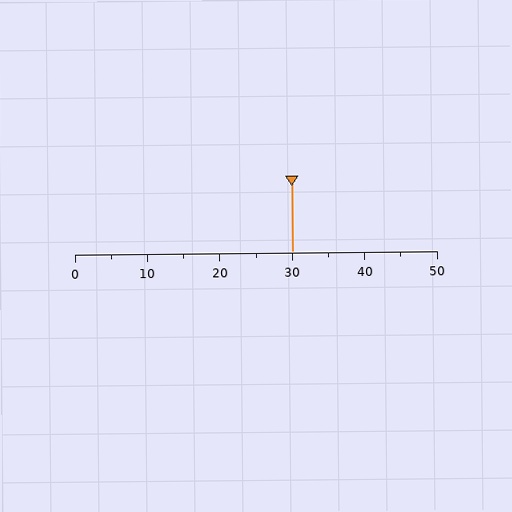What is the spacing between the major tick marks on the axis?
The major ticks are spaced 10 apart.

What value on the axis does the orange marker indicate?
The marker indicates approximately 30.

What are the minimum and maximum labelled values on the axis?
The axis runs from 0 to 50.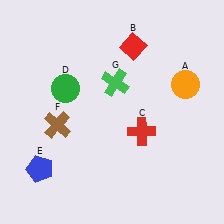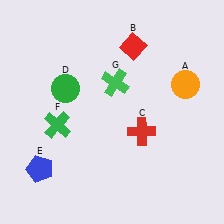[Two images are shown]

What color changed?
The cross (F) changed from brown in Image 1 to green in Image 2.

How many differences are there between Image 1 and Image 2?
There is 1 difference between the two images.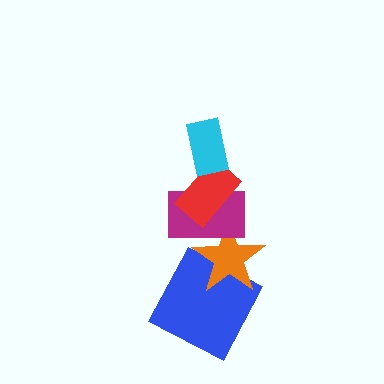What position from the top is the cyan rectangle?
The cyan rectangle is 1st from the top.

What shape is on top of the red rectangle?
The cyan rectangle is on top of the red rectangle.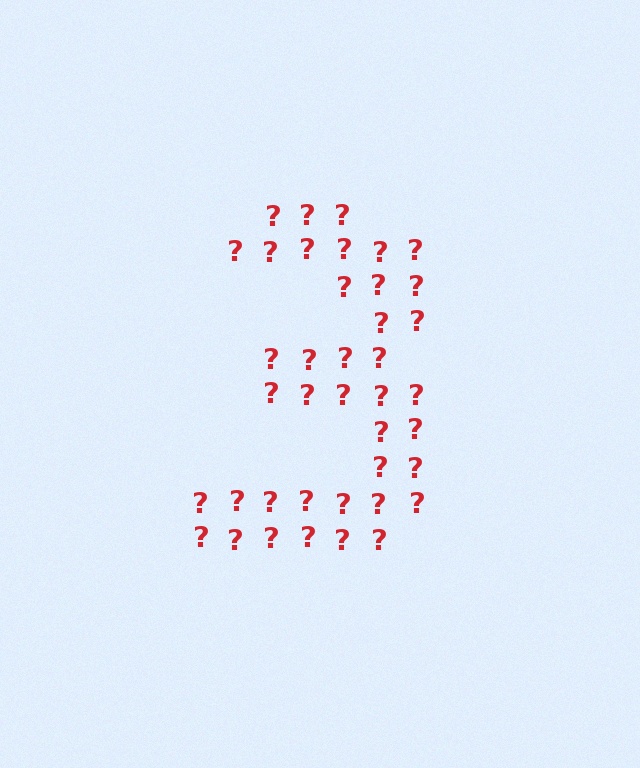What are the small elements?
The small elements are question marks.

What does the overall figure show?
The overall figure shows the digit 3.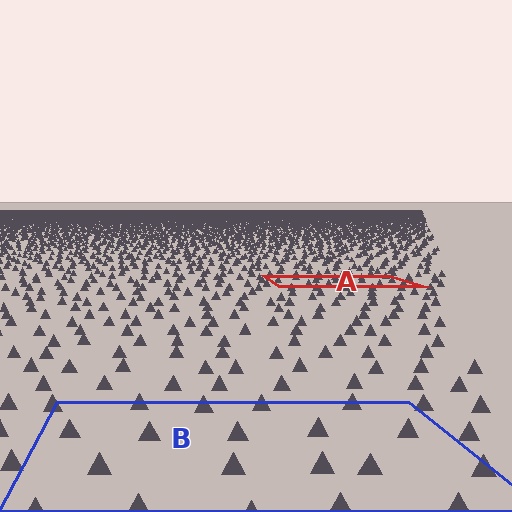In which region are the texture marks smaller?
The texture marks are smaller in region A, because it is farther away.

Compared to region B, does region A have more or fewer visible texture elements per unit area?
Region A has more texture elements per unit area — they are packed more densely because it is farther away.